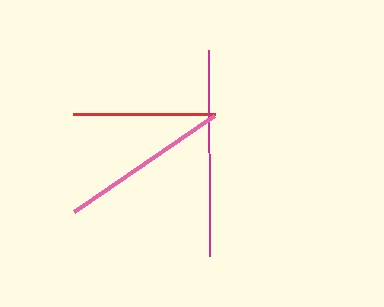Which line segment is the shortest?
The red line is the shortest at approximately 142 pixels.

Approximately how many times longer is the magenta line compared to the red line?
The magenta line is approximately 1.4 times the length of the red line.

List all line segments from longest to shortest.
From longest to shortest: magenta, pink, red.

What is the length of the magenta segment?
The magenta segment is approximately 206 pixels long.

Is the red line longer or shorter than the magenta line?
The magenta line is longer than the red line.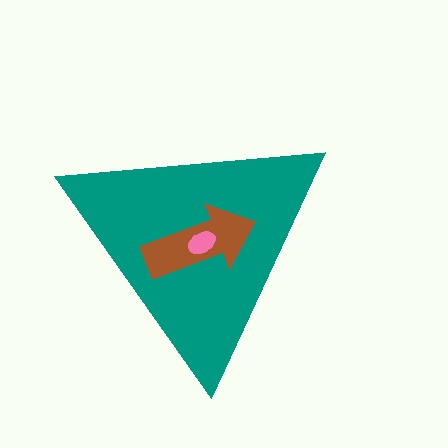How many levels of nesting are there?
3.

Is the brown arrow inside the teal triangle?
Yes.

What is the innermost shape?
The pink ellipse.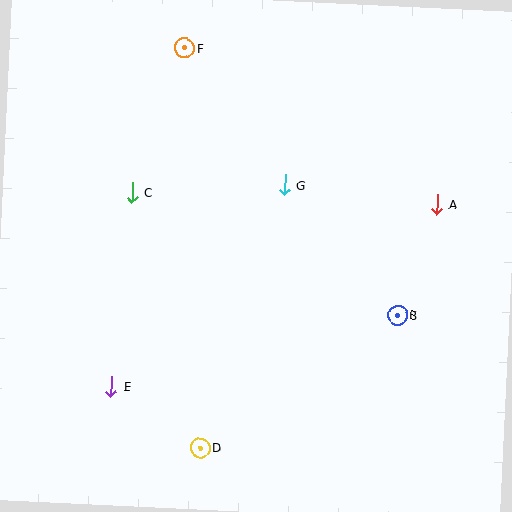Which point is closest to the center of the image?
Point G at (285, 185) is closest to the center.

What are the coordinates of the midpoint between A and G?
The midpoint between A and G is at (361, 195).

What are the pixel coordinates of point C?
Point C is at (132, 192).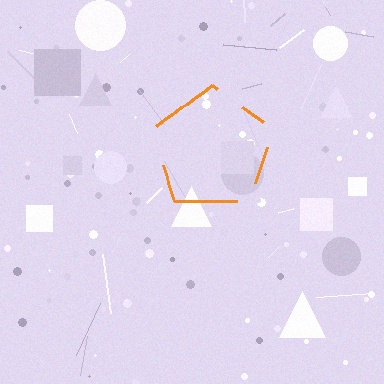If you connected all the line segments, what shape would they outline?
They would outline a pentagon.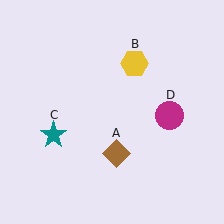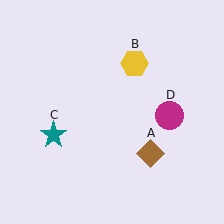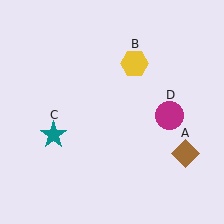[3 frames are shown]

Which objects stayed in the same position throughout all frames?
Yellow hexagon (object B) and teal star (object C) and magenta circle (object D) remained stationary.